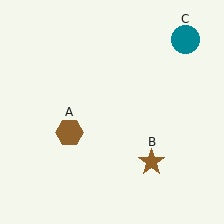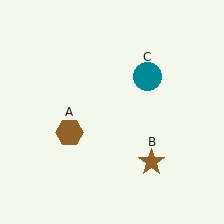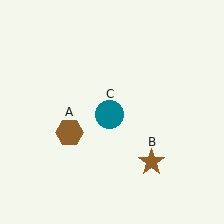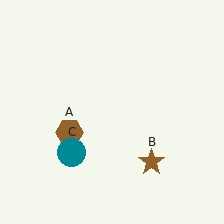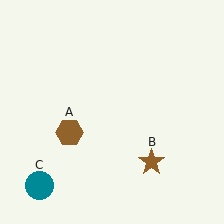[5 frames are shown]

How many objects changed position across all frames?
1 object changed position: teal circle (object C).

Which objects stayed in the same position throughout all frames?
Brown hexagon (object A) and brown star (object B) remained stationary.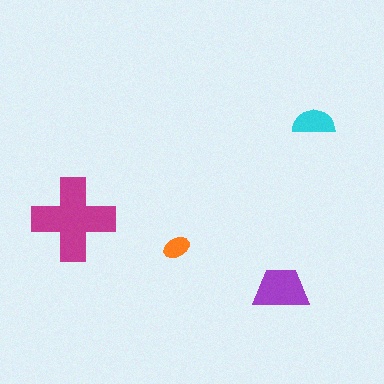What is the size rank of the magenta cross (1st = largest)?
1st.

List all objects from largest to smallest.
The magenta cross, the purple trapezoid, the cyan semicircle, the orange ellipse.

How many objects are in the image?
There are 4 objects in the image.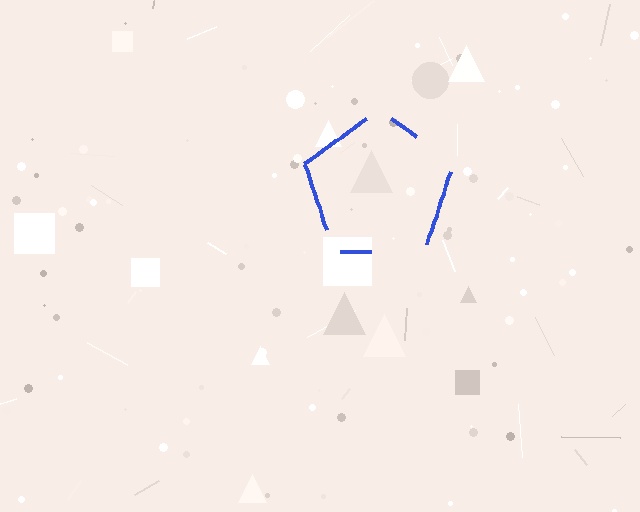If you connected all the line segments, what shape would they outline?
They would outline a pentagon.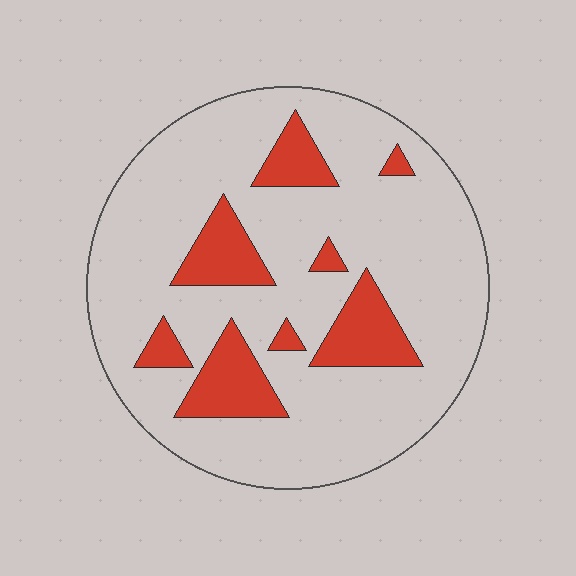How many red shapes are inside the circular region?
8.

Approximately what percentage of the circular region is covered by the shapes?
Approximately 20%.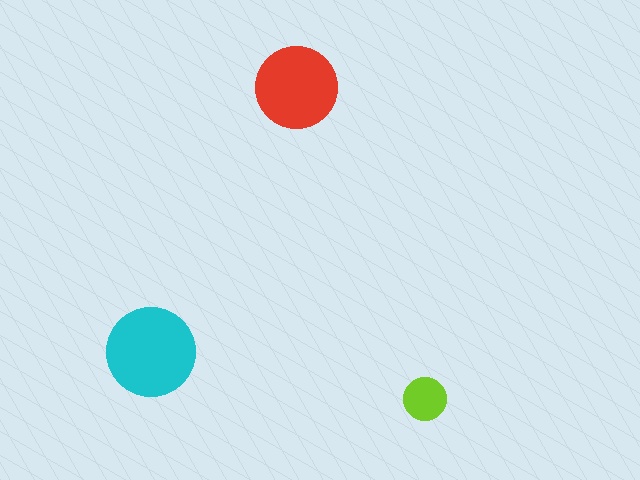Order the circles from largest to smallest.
the cyan one, the red one, the lime one.